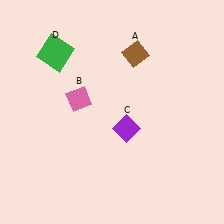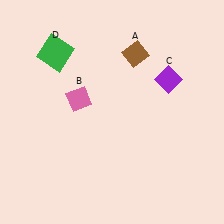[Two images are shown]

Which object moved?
The purple diamond (C) moved up.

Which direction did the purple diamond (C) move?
The purple diamond (C) moved up.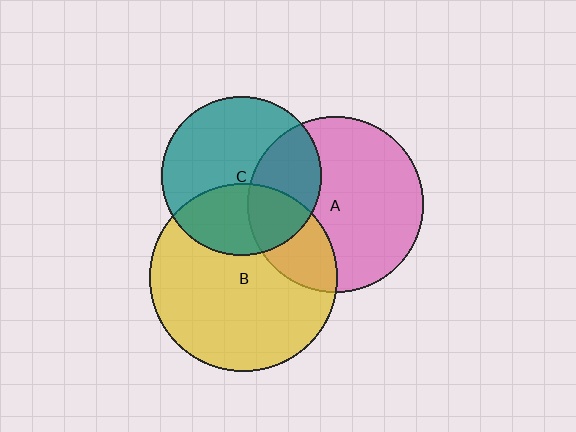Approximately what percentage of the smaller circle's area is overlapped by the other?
Approximately 35%.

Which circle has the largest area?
Circle B (yellow).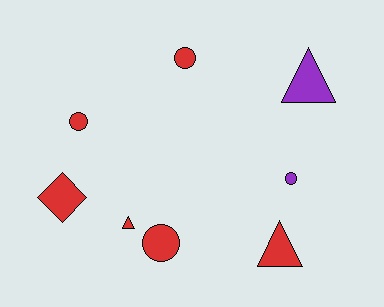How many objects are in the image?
There are 8 objects.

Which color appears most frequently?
Red, with 6 objects.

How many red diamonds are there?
There is 1 red diamond.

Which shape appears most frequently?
Circle, with 4 objects.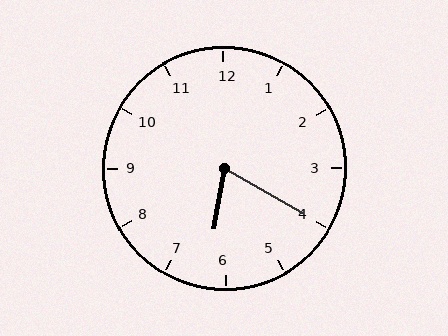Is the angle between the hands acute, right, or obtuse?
It is acute.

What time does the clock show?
6:20.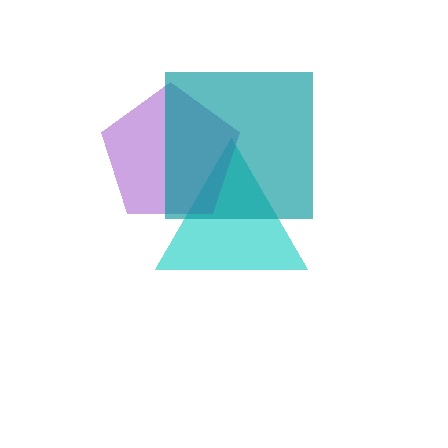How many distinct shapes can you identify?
There are 3 distinct shapes: a cyan triangle, a purple pentagon, a teal square.